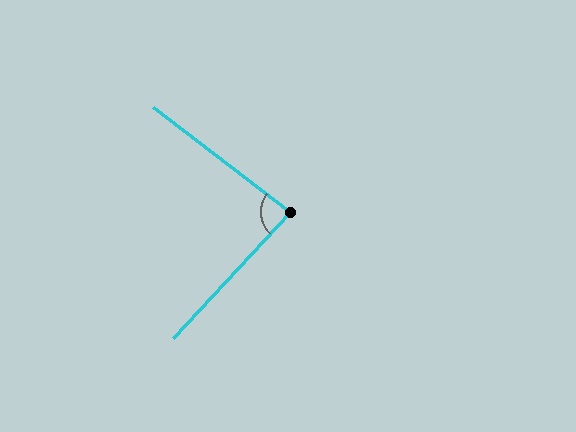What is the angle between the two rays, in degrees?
Approximately 85 degrees.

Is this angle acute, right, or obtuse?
It is acute.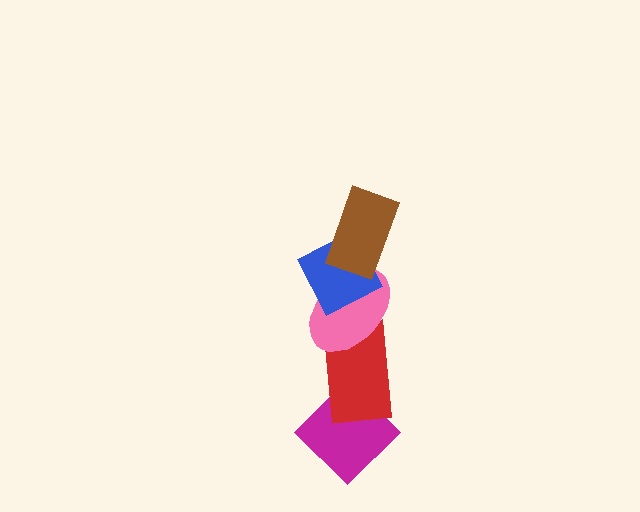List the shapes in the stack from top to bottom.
From top to bottom: the brown rectangle, the blue diamond, the pink ellipse, the red rectangle, the magenta diamond.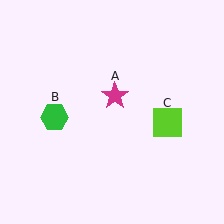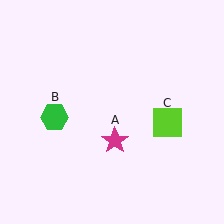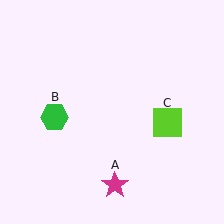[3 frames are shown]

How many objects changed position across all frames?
1 object changed position: magenta star (object A).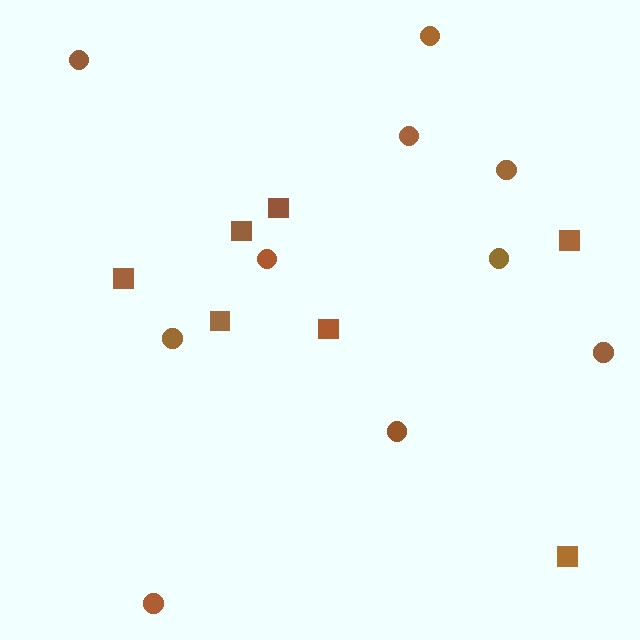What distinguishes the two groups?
There are 2 groups: one group of squares (7) and one group of circles (10).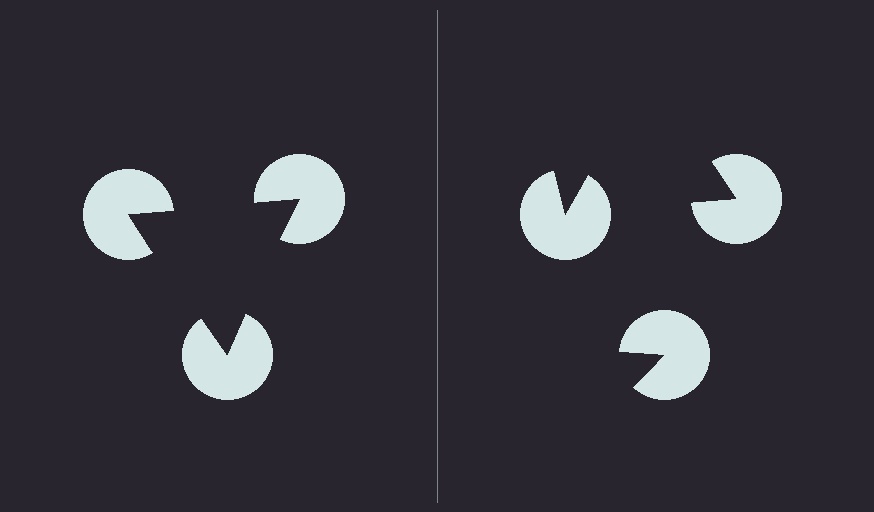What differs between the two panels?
The pac-man discs are positioned identically on both sides; only the wedge orientations differ. On the left they align to a triangle; on the right they are misaligned.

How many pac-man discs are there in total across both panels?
6 — 3 on each side.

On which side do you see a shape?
An illusory triangle appears on the left side. On the right side the wedge cuts are rotated, so no coherent shape forms.